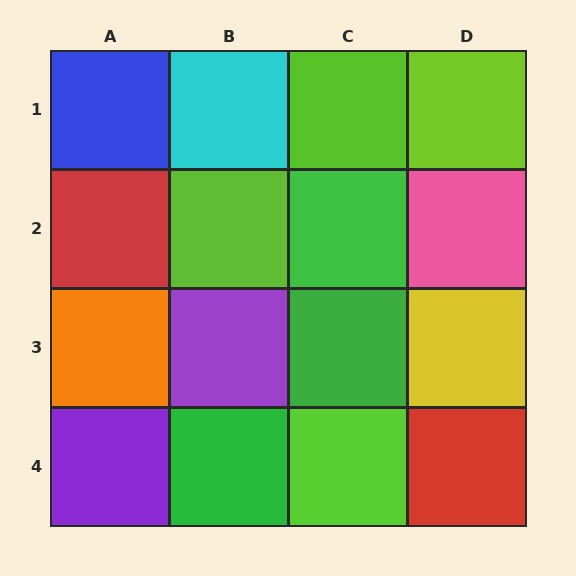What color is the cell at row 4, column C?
Lime.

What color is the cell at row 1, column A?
Blue.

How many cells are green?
3 cells are green.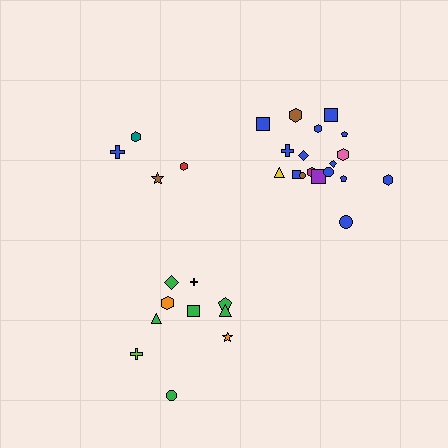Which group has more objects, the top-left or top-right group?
The top-right group.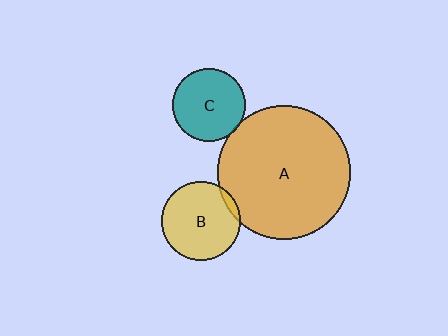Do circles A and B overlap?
Yes.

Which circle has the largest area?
Circle A (orange).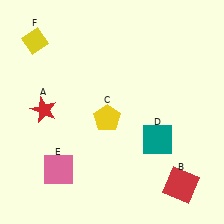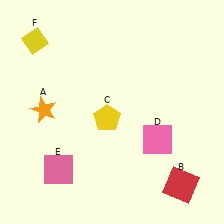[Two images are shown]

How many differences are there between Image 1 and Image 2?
There are 2 differences between the two images.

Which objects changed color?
A changed from red to orange. D changed from teal to pink.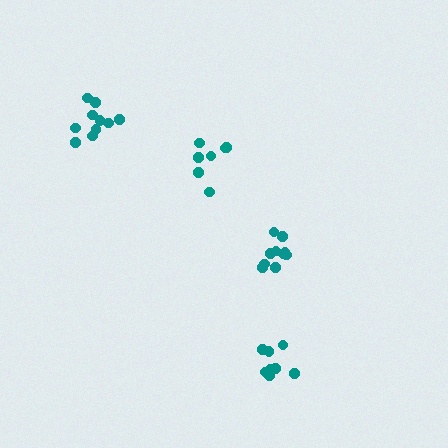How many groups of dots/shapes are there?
There are 4 groups.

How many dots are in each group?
Group 1: 10 dots, Group 2: 10 dots, Group 3: 8 dots, Group 4: 7 dots (35 total).